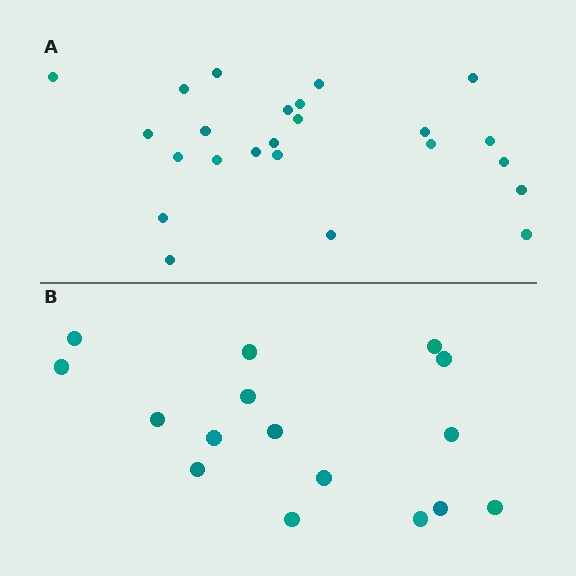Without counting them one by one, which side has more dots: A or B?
Region A (the top region) has more dots.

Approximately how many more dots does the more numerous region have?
Region A has roughly 8 or so more dots than region B.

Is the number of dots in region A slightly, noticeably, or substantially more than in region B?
Region A has substantially more. The ratio is roughly 1.5 to 1.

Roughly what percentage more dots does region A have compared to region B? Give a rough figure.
About 50% more.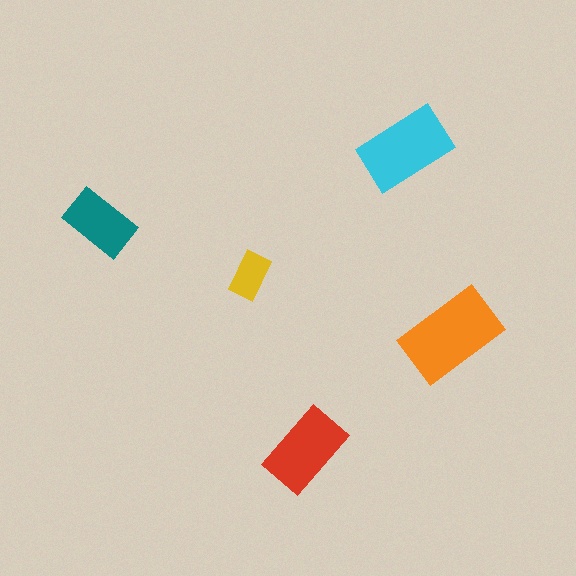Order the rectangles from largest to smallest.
the orange one, the cyan one, the red one, the teal one, the yellow one.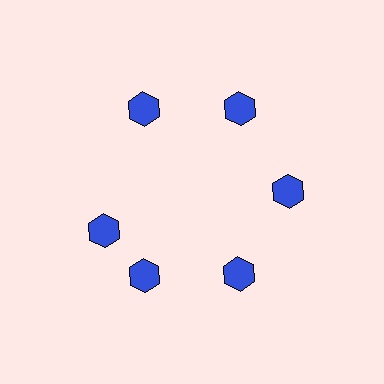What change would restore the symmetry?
The symmetry would be restored by rotating it back into even spacing with its neighbors so that all 6 hexagons sit at equal angles and equal distance from the center.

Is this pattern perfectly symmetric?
No. The 6 blue hexagons are arranged in a ring, but one element near the 9 o'clock position is rotated out of alignment along the ring, breaking the 6-fold rotational symmetry.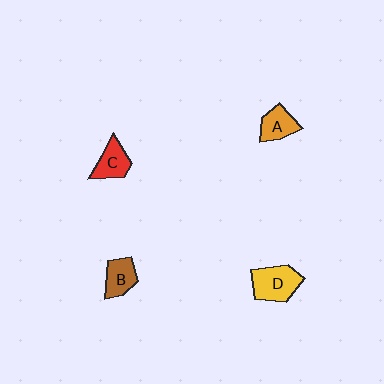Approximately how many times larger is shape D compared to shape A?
Approximately 1.5 times.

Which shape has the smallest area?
Shape B (brown).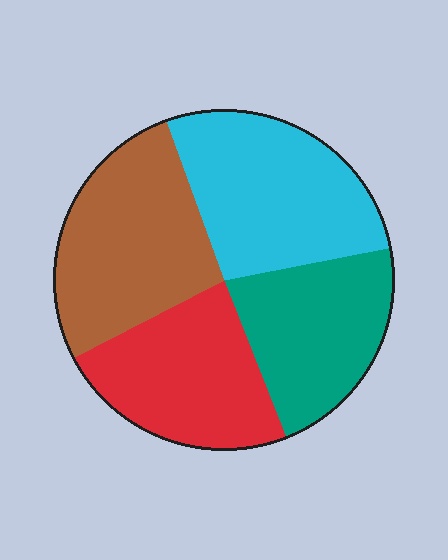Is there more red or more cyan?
Cyan.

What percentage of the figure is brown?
Brown takes up between a quarter and a half of the figure.